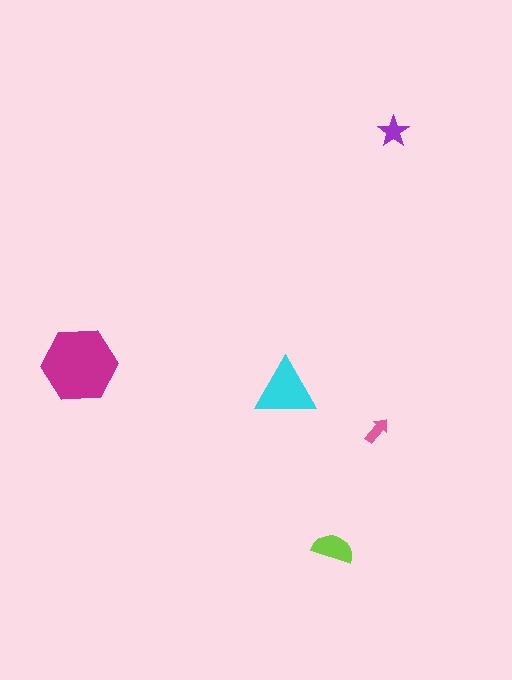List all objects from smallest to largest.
The pink arrow, the purple star, the lime semicircle, the cyan triangle, the magenta hexagon.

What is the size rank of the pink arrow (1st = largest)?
5th.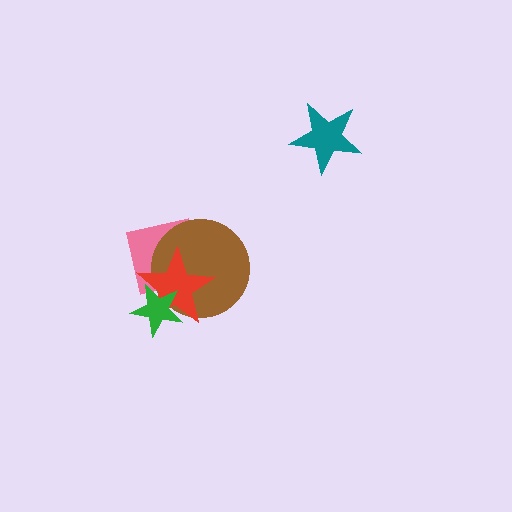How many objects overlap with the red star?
3 objects overlap with the red star.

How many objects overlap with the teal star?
0 objects overlap with the teal star.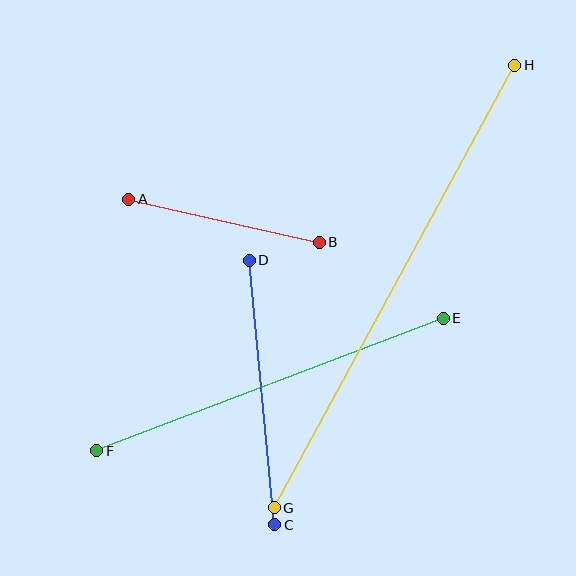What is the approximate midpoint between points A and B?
The midpoint is at approximately (224, 221) pixels.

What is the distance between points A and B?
The distance is approximately 195 pixels.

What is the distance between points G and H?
The distance is approximately 504 pixels.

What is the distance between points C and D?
The distance is approximately 266 pixels.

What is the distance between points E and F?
The distance is approximately 371 pixels.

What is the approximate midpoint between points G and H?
The midpoint is at approximately (394, 286) pixels.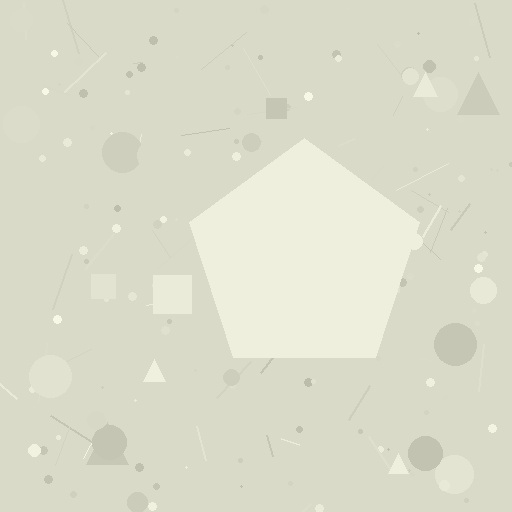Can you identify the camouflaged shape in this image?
The camouflaged shape is a pentagon.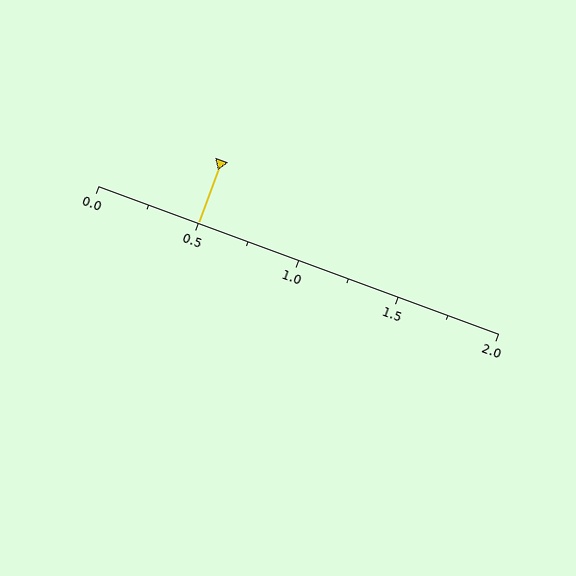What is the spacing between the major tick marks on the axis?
The major ticks are spaced 0.5 apart.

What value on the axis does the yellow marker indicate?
The marker indicates approximately 0.5.